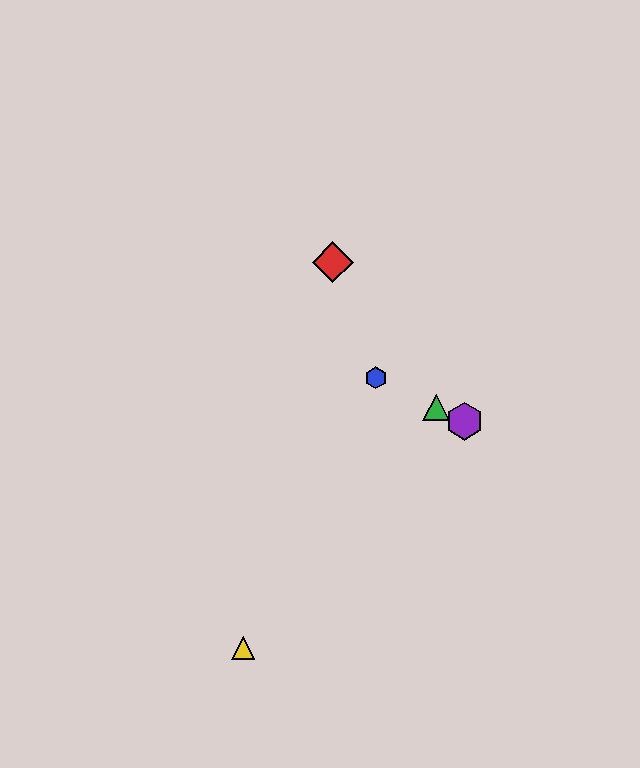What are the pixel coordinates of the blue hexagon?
The blue hexagon is at (376, 378).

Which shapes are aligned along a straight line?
The blue hexagon, the green triangle, the purple hexagon are aligned along a straight line.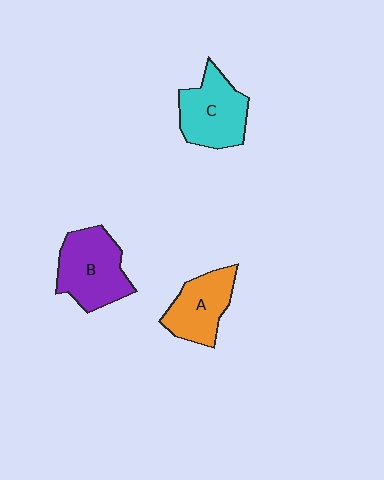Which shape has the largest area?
Shape B (purple).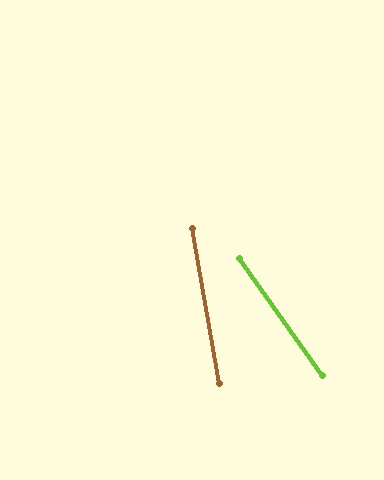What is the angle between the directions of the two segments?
Approximately 26 degrees.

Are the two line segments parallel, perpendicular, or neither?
Neither parallel nor perpendicular — they differ by about 26°.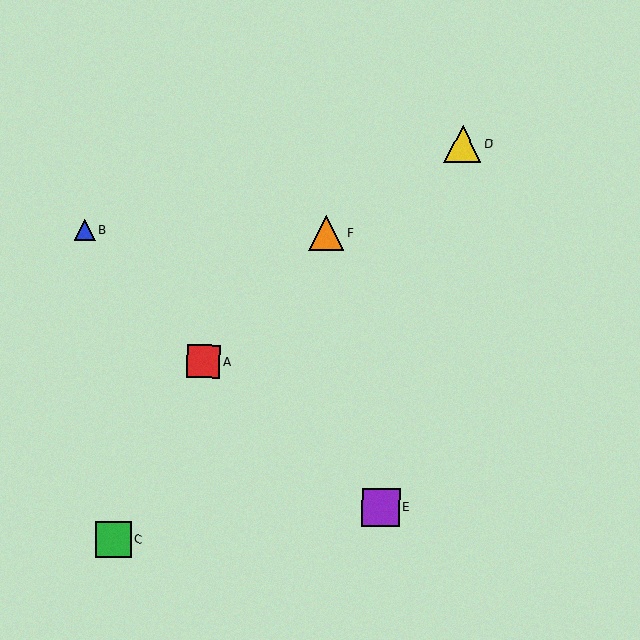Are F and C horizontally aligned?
No, F is at y≈233 and C is at y≈539.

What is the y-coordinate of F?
Object F is at y≈233.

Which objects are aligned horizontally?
Objects B, F are aligned horizontally.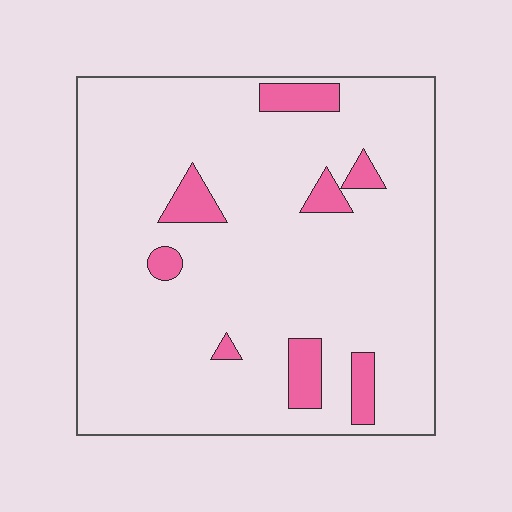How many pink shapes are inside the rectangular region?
8.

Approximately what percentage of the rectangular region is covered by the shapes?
Approximately 10%.